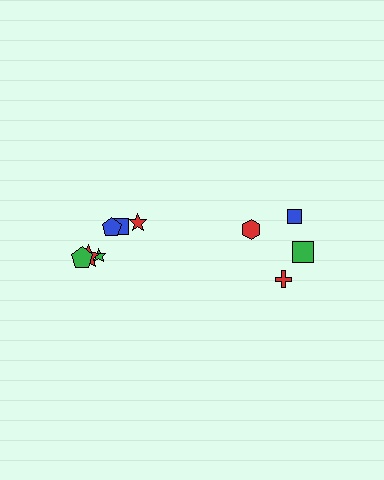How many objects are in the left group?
There are 6 objects.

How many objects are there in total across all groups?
There are 10 objects.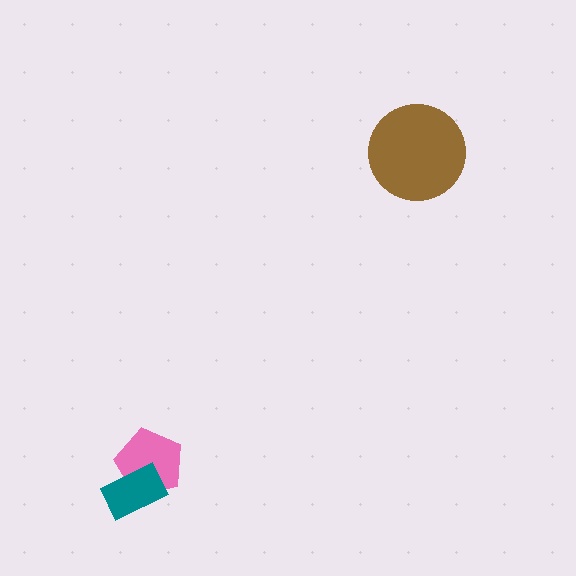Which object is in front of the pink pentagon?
The teal rectangle is in front of the pink pentagon.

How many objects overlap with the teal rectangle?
1 object overlaps with the teal rectangle.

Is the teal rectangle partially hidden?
No, no other shape covers it.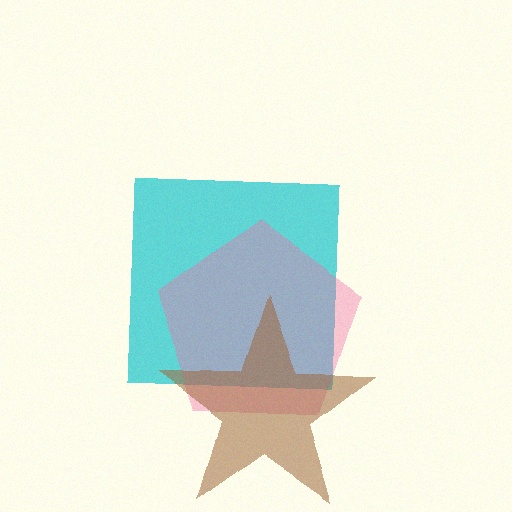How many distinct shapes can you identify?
There are 3 distinct shapes: a cyan square, a pink pentagon, a brown star.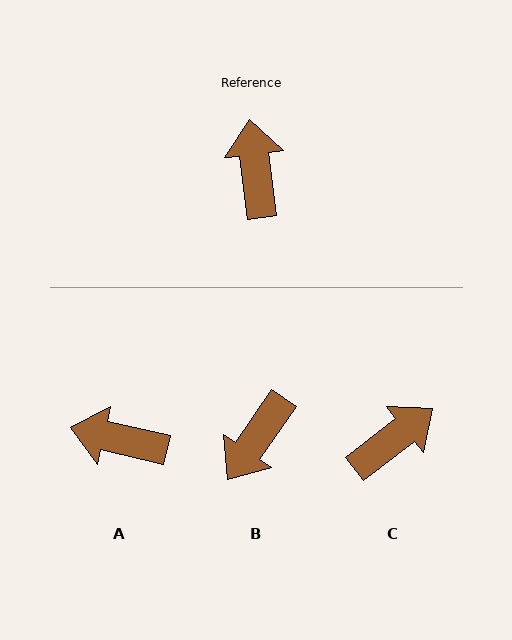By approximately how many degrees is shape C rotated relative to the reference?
Approximately 59 degrees clockwise.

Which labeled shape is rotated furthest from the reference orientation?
B, about 138 degrees away.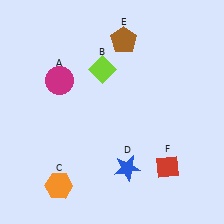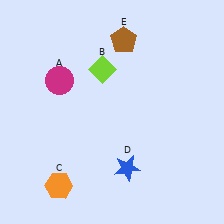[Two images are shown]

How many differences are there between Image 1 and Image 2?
There is 1 difference between the two images.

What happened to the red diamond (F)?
The red diamond (F) was removed in Image 2. It was in the bottom-right area of Image 1.